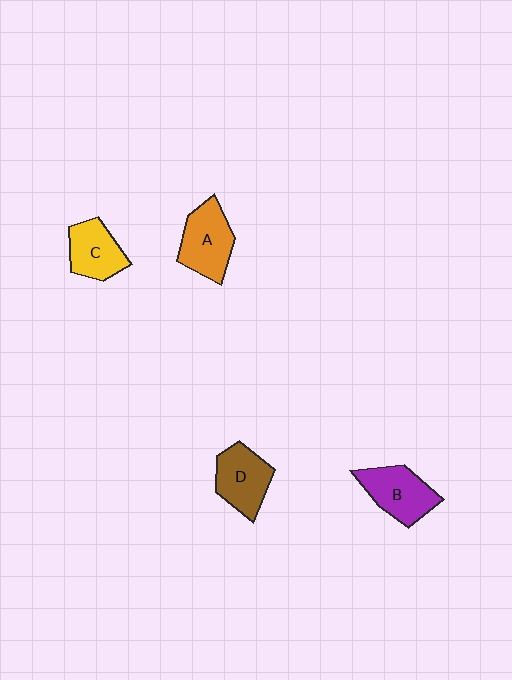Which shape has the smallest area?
Shape C (yellow).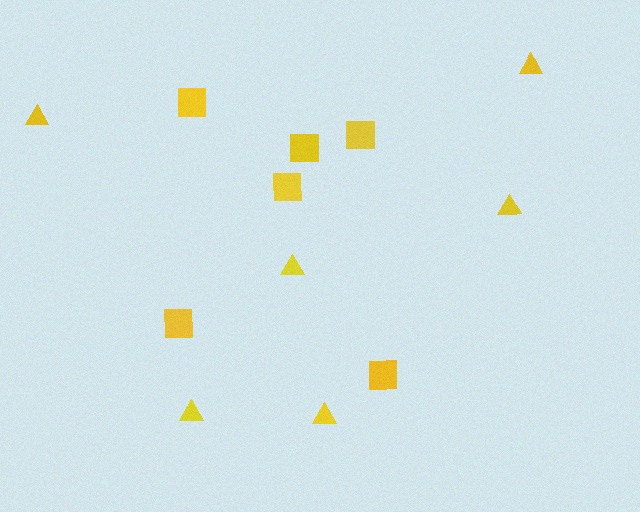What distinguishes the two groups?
There are 2 groups: one group of triangles (6) and one group of squares (6).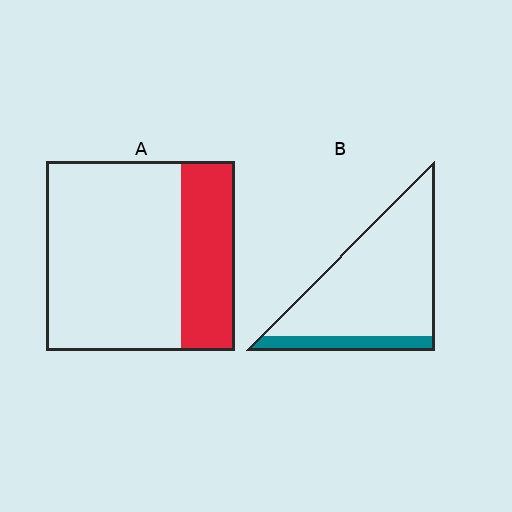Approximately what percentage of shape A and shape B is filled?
A is approximately 30% and B is approximately 15%.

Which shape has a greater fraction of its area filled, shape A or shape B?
Shape A.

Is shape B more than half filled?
No.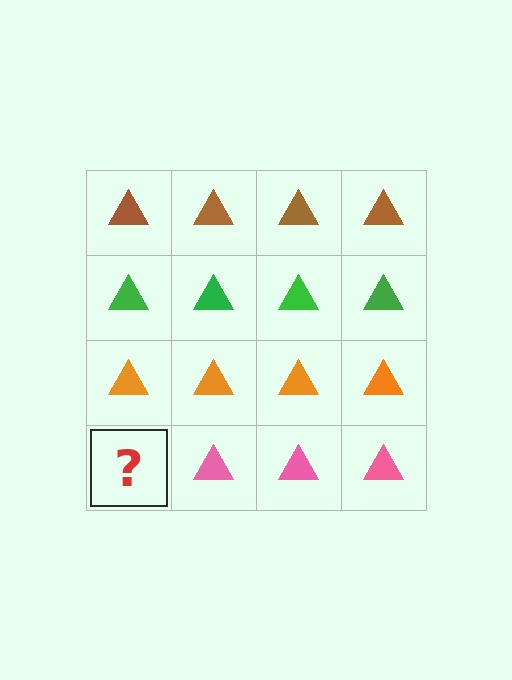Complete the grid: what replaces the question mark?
The question mark should be replaced with a pink triangle.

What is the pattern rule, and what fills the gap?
The rule is that each row has a consistent color. The gap should be filled with a pink triangle.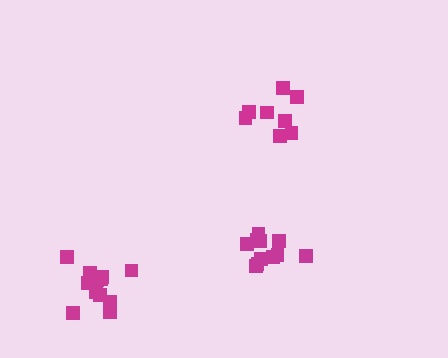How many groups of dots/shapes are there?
There are 3 groups.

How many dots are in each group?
Group 1: 13 dots, Group 2: 11 dots, Group 3: 8 dots (32 total).